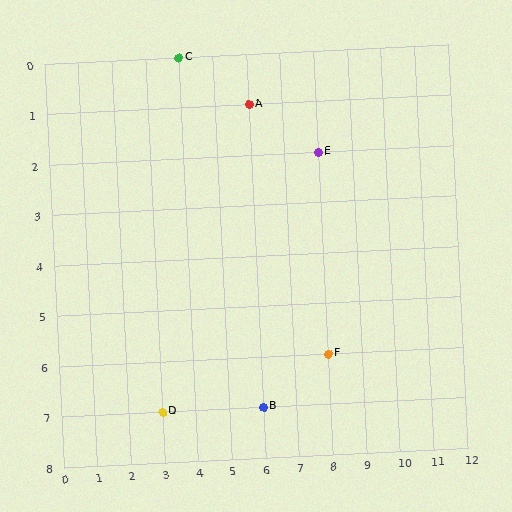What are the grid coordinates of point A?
Point A is at grid coordinates (6, 1).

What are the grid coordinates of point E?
Point E is at grid coordinates (8, 2).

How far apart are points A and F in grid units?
Points A and F are 2 columns and 5 rows apart (about 5.4 grid units diagonally).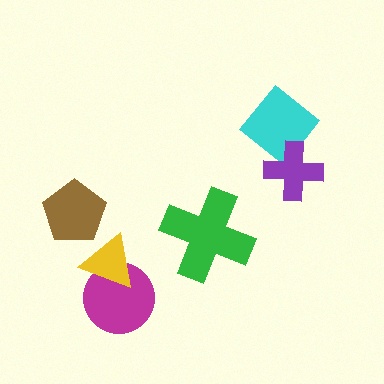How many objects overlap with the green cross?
0 objects overlap with the green cross.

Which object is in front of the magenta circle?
The yellow triangle is in front of the magenta circle.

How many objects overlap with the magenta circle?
1 object overlaps with the magenta circle.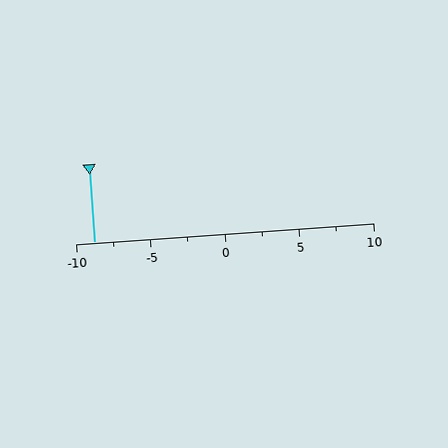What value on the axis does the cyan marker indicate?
The marker indicates approximately -8.8.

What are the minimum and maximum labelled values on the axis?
The axis runs from -10 to 10.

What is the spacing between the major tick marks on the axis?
The major ticks are spaced 5 apart.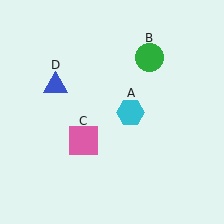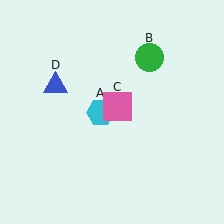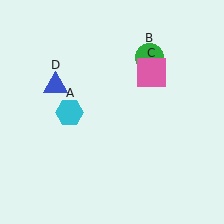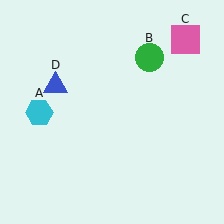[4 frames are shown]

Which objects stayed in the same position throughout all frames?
Green circle (object B) and blue triangle (object D) remained stationary.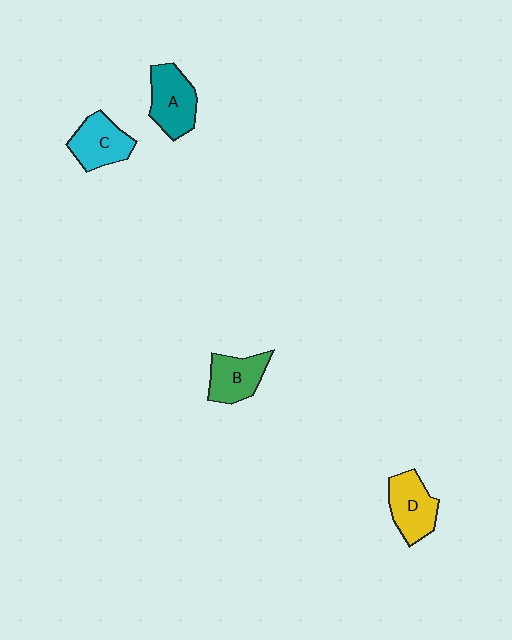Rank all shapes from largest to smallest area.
From largest to smallest: A (teal), D (yellow), C (cyan), B (green).